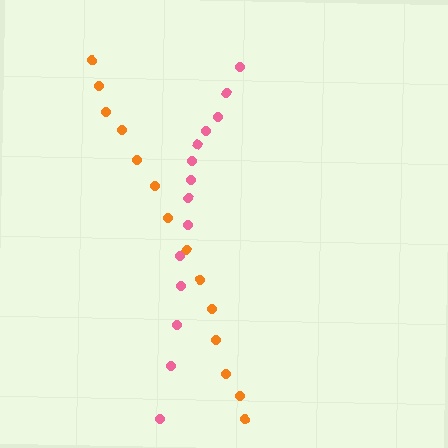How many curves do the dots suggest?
There are 2 distinct paths.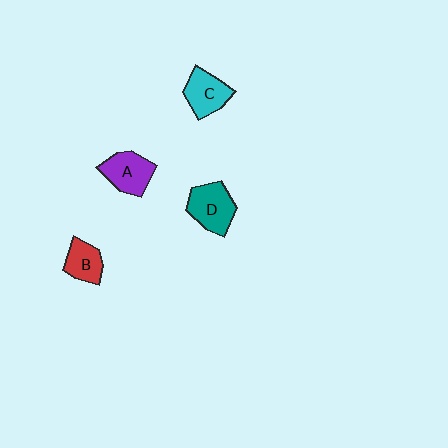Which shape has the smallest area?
Shape B (red).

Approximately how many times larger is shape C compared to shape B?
Approximately 1.2 times.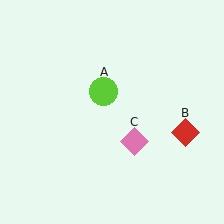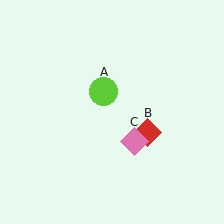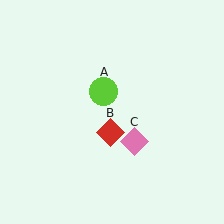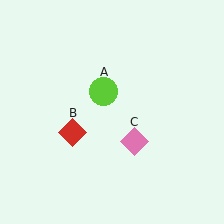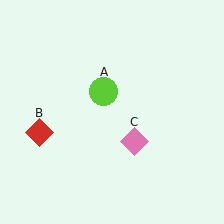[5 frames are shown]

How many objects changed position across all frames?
1 object changed position: red diamond (object B).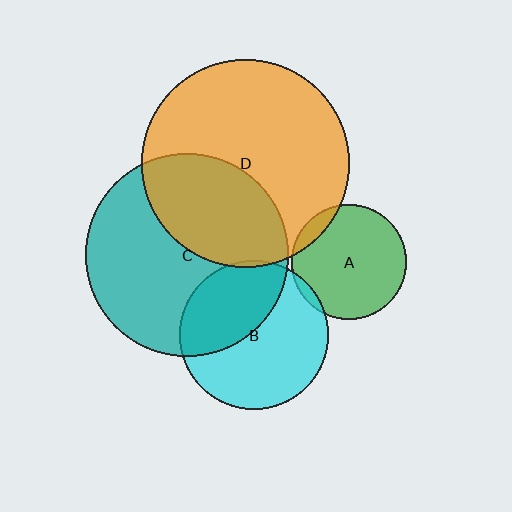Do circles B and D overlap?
Yes.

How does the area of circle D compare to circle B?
Approximately 1.9 times.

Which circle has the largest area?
Circle D (orange).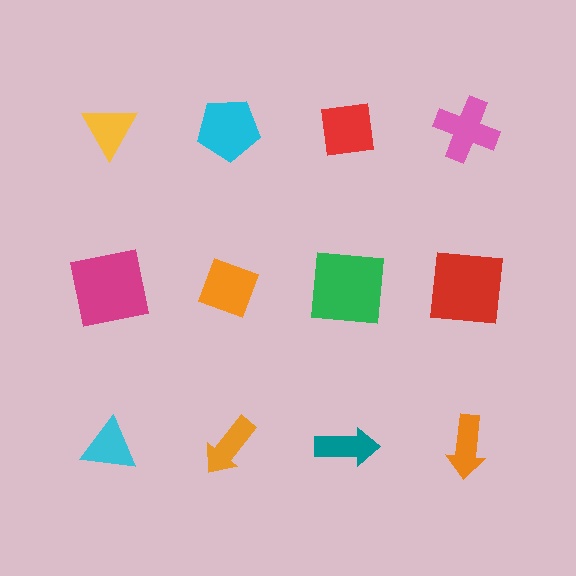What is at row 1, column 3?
A red square.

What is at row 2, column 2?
An orange diamond.